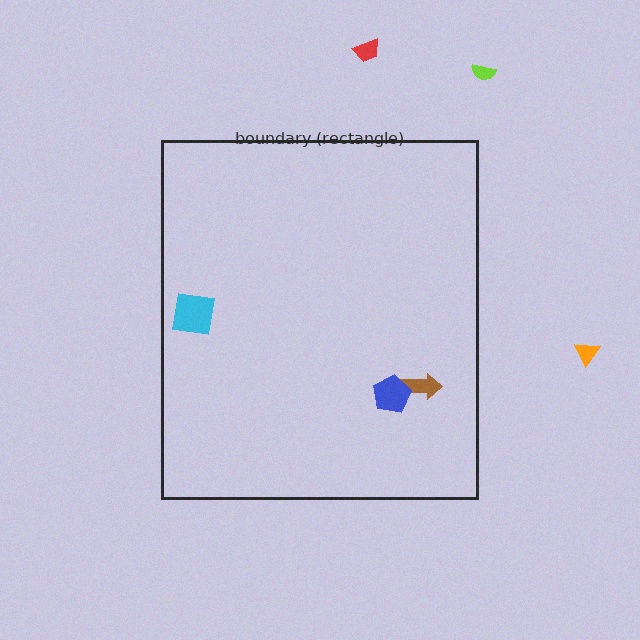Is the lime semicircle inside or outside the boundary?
Outside.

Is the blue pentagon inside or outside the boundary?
Inside.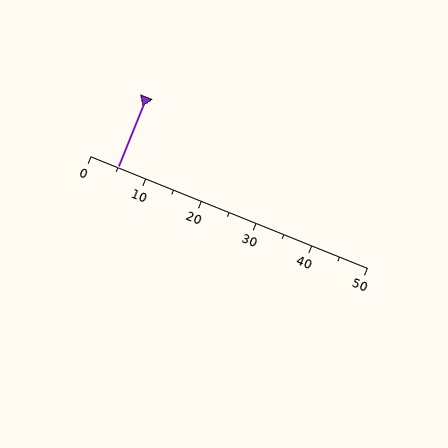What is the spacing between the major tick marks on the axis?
The major ticks are spaced 10 apart.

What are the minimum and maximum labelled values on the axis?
The axis runs from 0 to 50.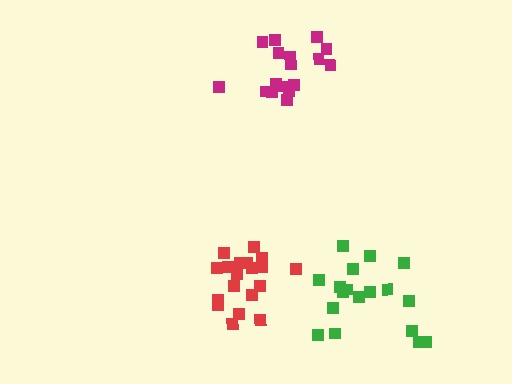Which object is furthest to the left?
The red cluster is leftmost.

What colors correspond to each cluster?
The clusters are colored: red, green, magenta.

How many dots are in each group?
Group 1: 19 dots, Group 2: 18 dots, Group 3: 17 dots (54 total).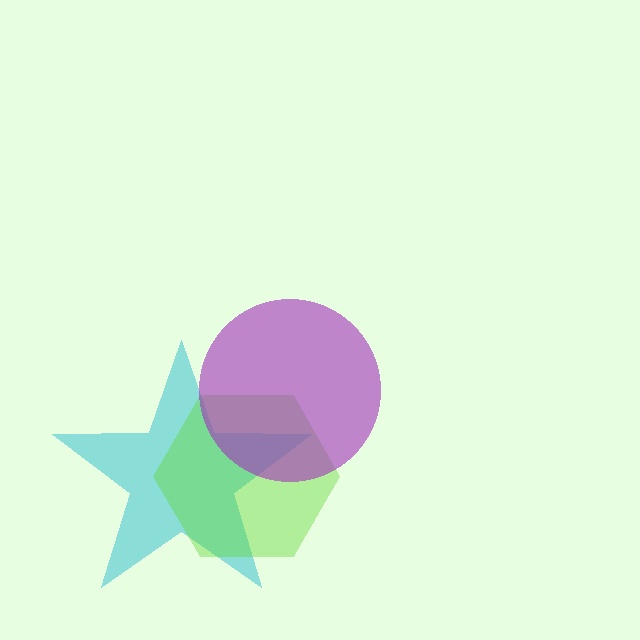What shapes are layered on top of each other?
The layered shapes are: a cyan star, a lime hexagon, a purple circle.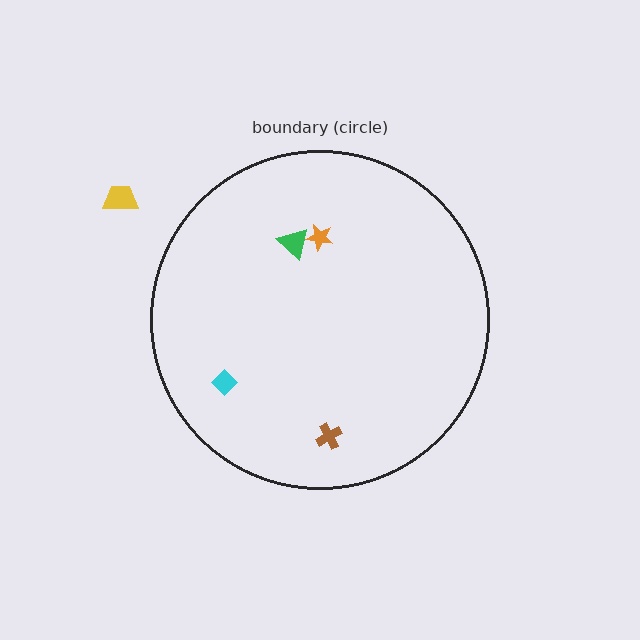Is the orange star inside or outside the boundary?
Inside.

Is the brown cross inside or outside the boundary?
Inside.